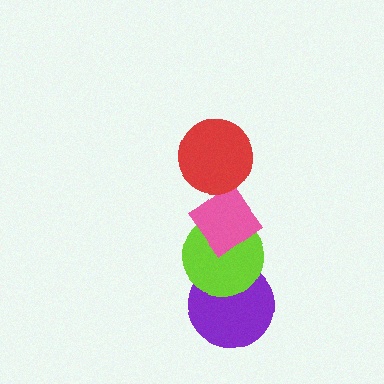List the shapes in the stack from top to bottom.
From top to bottom: the red circle, the pink diamond, the lime circle, the purple circle.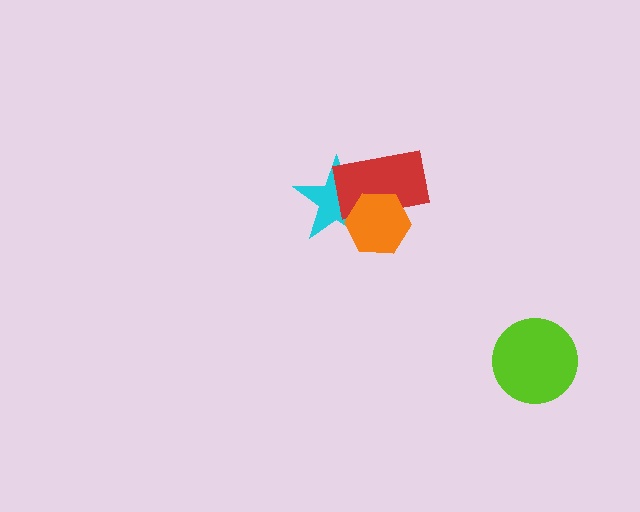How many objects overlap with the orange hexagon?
2 objects overlap with the orange hexagon.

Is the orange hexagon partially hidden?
No, no other shape covers it.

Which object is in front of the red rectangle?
The orange hexagon is in front of the red rectangle.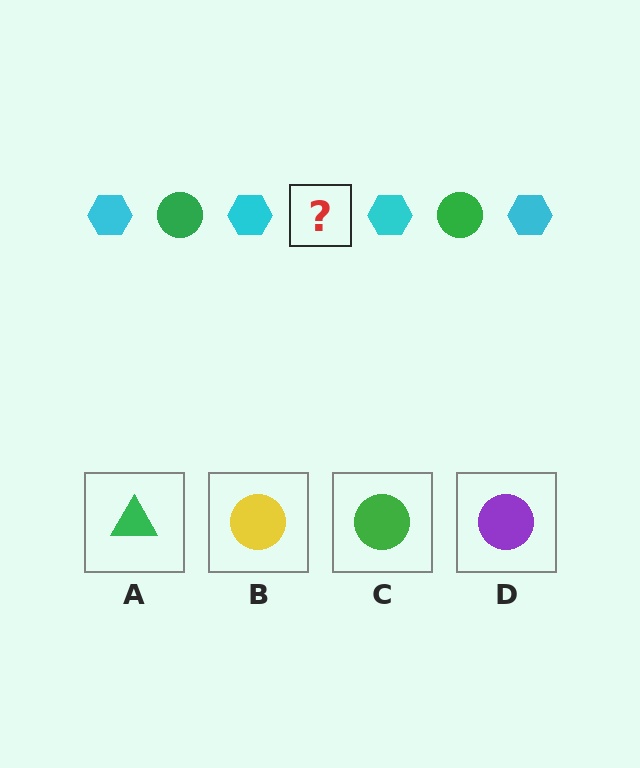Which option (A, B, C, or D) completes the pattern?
C.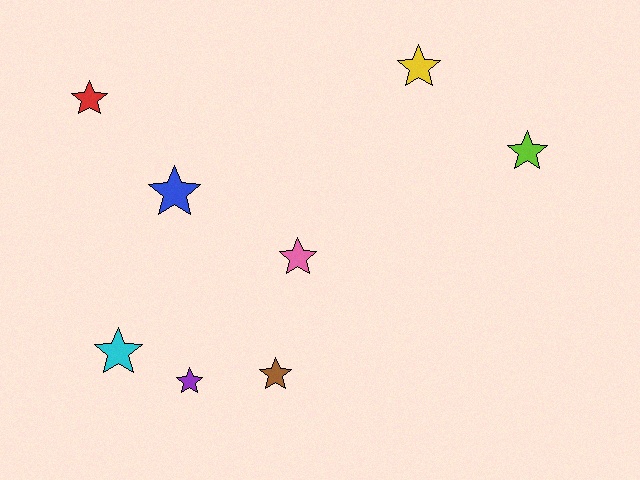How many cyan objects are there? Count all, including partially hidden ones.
There is 1 cyan object.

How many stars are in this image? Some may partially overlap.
There are 8 stars.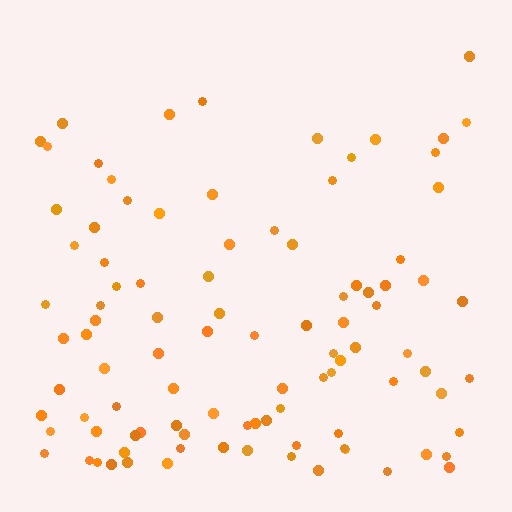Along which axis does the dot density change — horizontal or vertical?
Vertical.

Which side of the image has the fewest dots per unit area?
The top.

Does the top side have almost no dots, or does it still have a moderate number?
Still a moderate number, just noticeably fewer than the bottom.